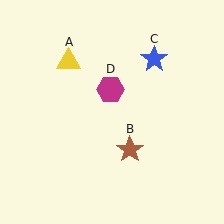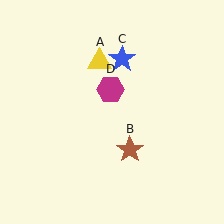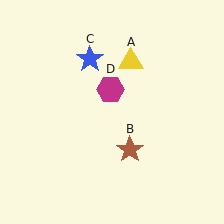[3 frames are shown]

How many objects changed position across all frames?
2 objects changed position: yellow triangle (object A), blue star (object C).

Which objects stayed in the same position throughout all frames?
Brown star (object B) and magenta hexagon (object D) remained stationary.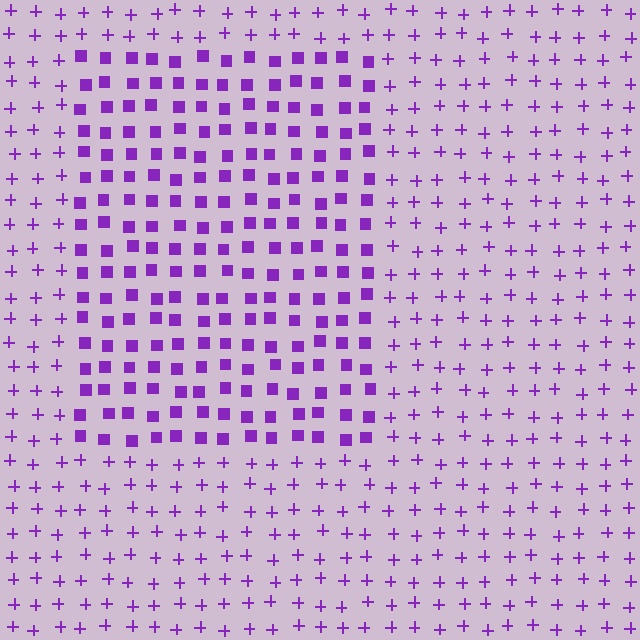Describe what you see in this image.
The image is filled with small purple elements arranged in a uniform grid. A rectangle-shaped region contains squares, while the surrounding area contains plus signs. The boundary is defined purely by the change in element shape.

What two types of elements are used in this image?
The image uses squares inside the rectangle region and plus signs outside it.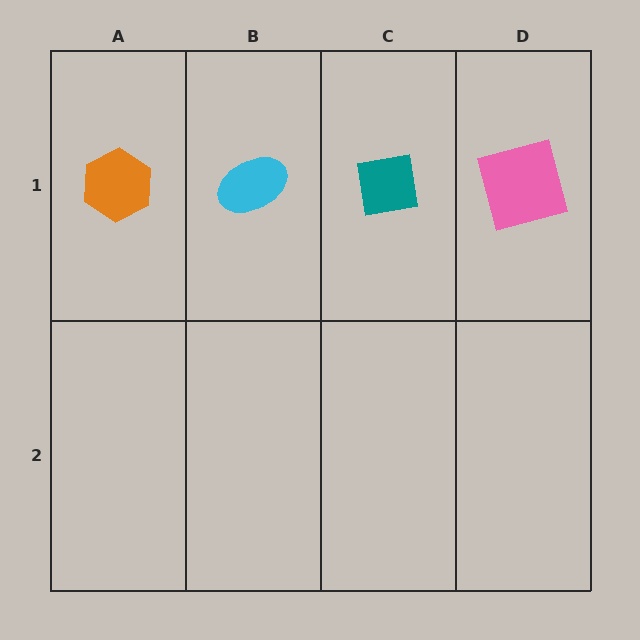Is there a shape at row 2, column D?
No, that cell is empty.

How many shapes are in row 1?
4 shapes.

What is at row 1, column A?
An orange hexagon.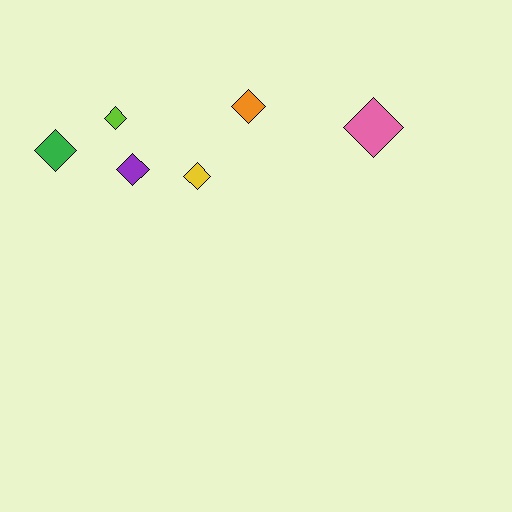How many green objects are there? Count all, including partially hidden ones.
There is 1 green object.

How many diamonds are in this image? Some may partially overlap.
There are 6 diamonds.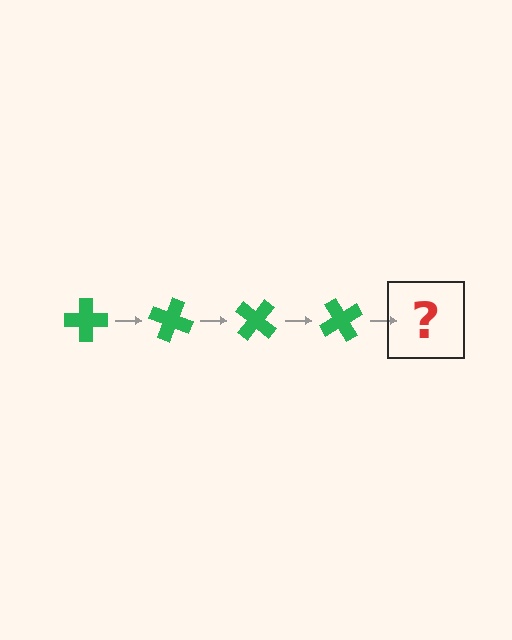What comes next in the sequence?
The next element should be a green cross rotated 80 degrees.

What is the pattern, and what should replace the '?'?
The pattern is that the cross rotates 20 degrees each step. The '?' should be a green cross rotated 80 degrees.